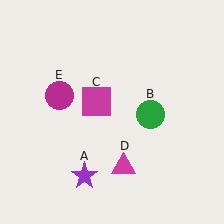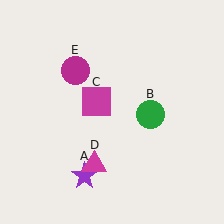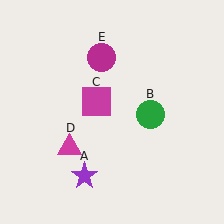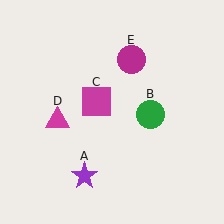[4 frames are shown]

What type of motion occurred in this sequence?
The magenta triangle (object D), magenta circle (object E) rotated clockwise around the center of the scene.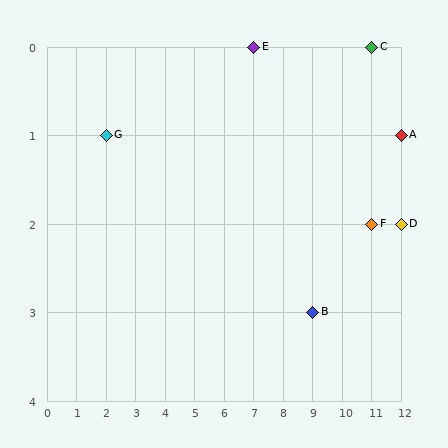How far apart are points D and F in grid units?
Points D and F are 1 column apart.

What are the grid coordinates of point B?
Point B is at grid coordinates (9, 3).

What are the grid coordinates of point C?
Point C is at grid coordinates (11, 0).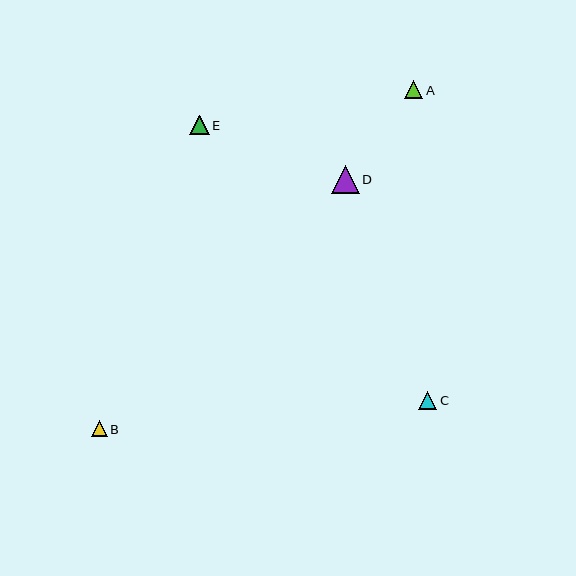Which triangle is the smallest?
Triangle B is the smallest with a size of approximately 16 pixels.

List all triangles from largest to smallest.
From largest to smallest: D, E, A, C, B.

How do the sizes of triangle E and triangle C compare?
Triangle E and triangle C are approximately the same size.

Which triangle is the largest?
Triangle D is the largest with a size of approximately 28 pixels.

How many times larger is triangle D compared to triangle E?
Triangle D is approximately 1.5 times the size of triangle E.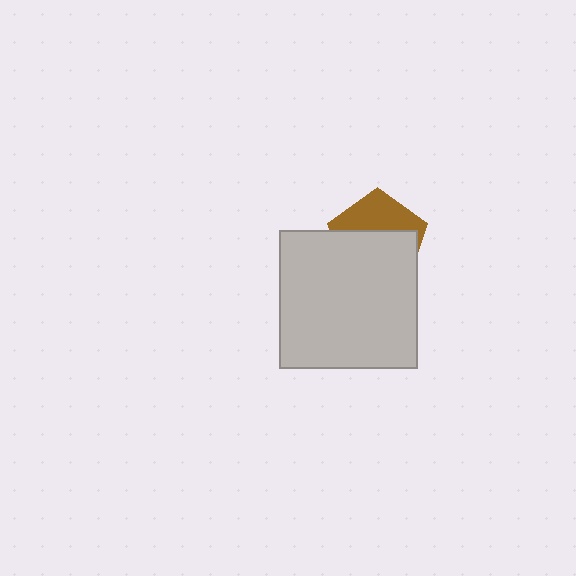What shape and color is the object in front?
The object in front is a light gray square.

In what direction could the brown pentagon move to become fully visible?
The brown pentagon could move up. That would shift it out from behind the light gray square entirely.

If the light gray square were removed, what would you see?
You would see the complete brown pentagon.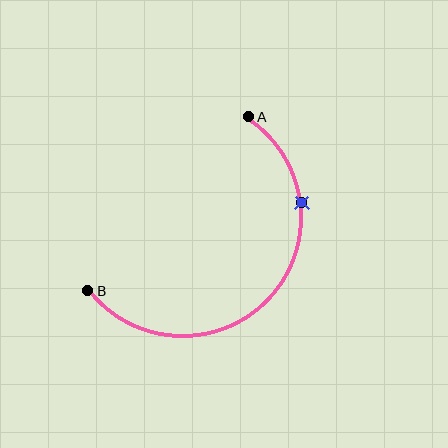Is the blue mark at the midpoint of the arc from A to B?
No. The blue mark lies on the arc but is closer to endpoint A. The arc midpoint would be at the point on the curve equidistant along the arc from both A and B.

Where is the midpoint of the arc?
The arc midpoint is the point on the curve farthest from the straight line joining A and B. It sits below and to the right of that line.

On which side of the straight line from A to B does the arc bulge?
The arc bulges below and to the right of the straight line connecting A and B.